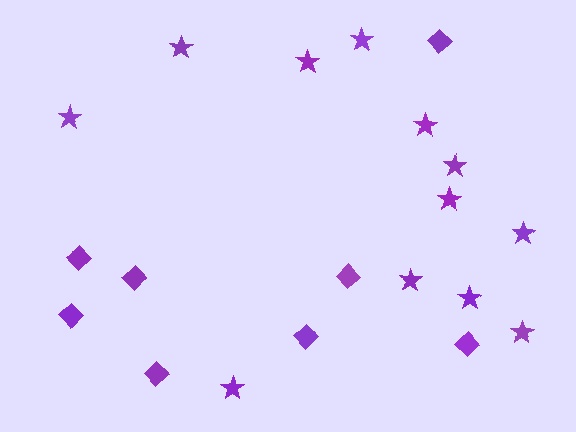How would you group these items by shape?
There are 2 groups: one group of diamonds (8) and one group of stars (12).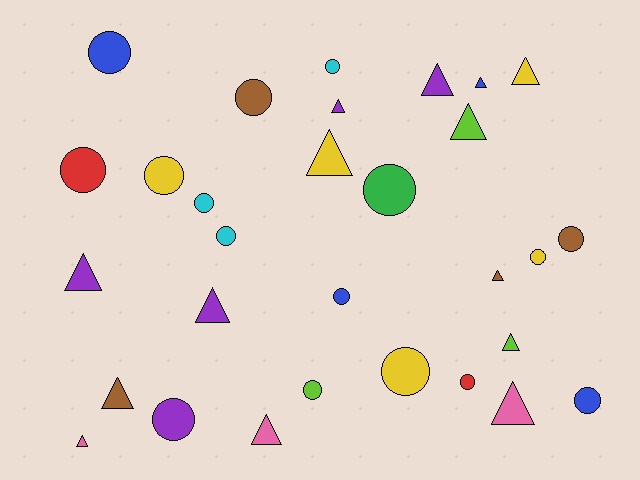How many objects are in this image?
There are 30 objects.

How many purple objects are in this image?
There are 5 purple objects.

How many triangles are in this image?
There are 14 triangles.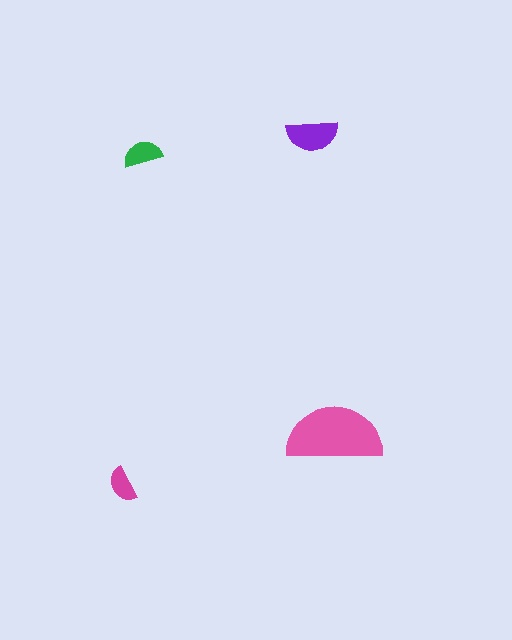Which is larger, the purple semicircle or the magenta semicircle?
The purple one.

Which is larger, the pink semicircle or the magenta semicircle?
The pink one.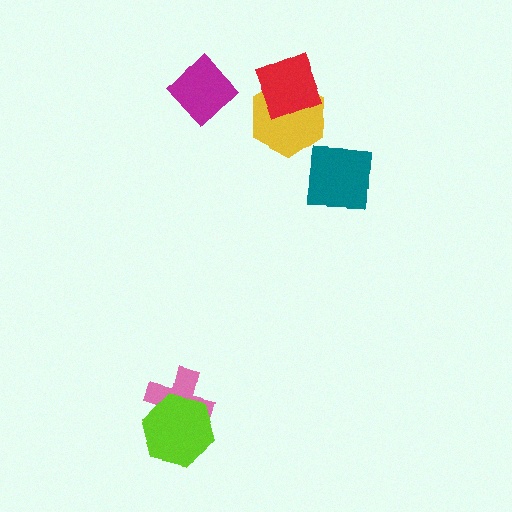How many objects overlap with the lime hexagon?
1 object overlaps with the lime hexagon.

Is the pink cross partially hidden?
Yes, it is partially covered by another shape.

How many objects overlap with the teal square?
0 objects overlap with the teal square.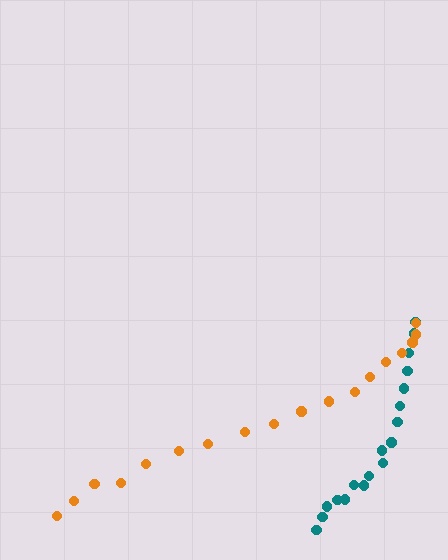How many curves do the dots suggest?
There are 2 distinct paths.